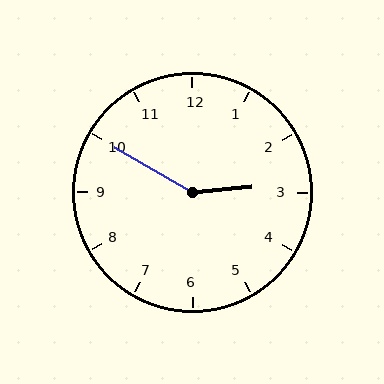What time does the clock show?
2:50.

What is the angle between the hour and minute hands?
Approximately 145 degrees.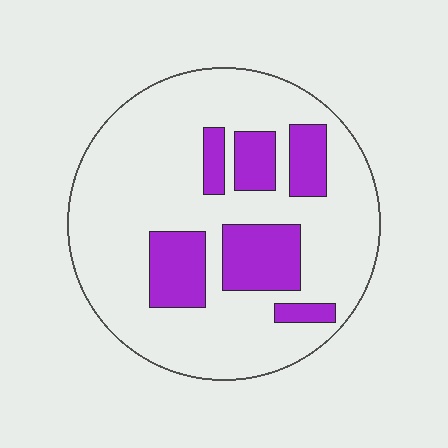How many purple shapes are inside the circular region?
6.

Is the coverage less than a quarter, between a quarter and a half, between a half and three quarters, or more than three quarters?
Less than a quarter.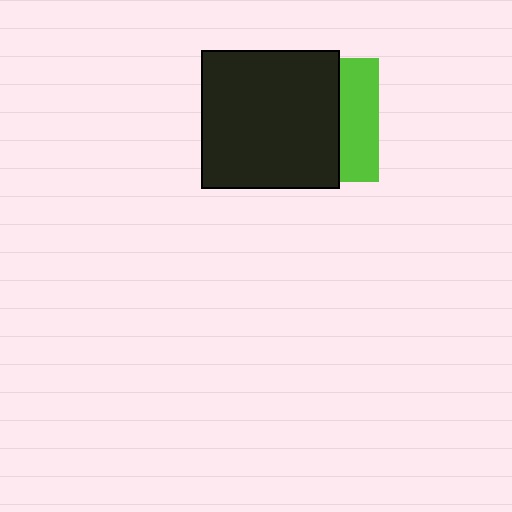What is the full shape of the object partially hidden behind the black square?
The partially hidden object is a lime square.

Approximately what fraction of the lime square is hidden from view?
Roughly 68% of the lime square is hidden behind the black square.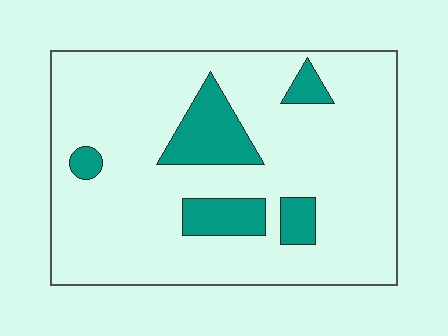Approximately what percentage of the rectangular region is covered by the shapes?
Approximately 15%.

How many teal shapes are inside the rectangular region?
5.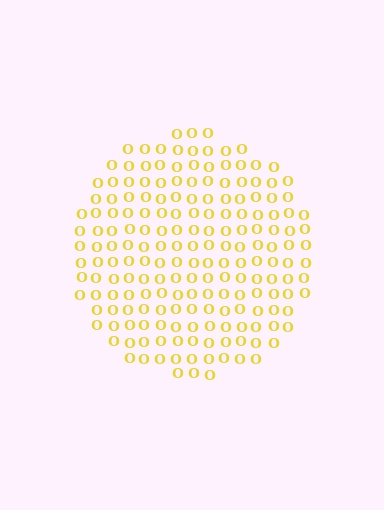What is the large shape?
The large shape is a circle.